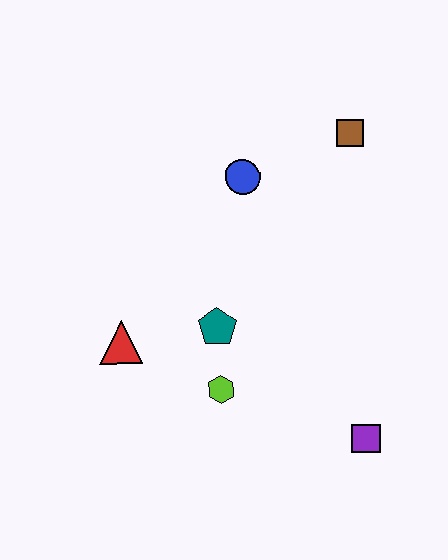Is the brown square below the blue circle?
No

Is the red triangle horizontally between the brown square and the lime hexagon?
No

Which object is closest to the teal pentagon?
The lime hexagon is closest to the teal pentagon.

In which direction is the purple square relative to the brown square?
The purple square is below the brown square.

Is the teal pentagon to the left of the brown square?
Yes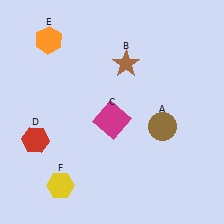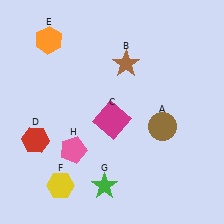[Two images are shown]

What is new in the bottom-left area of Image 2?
A green star (G) was added in the bottom-left area of Image 2.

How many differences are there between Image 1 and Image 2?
There are 2 differences between the two images.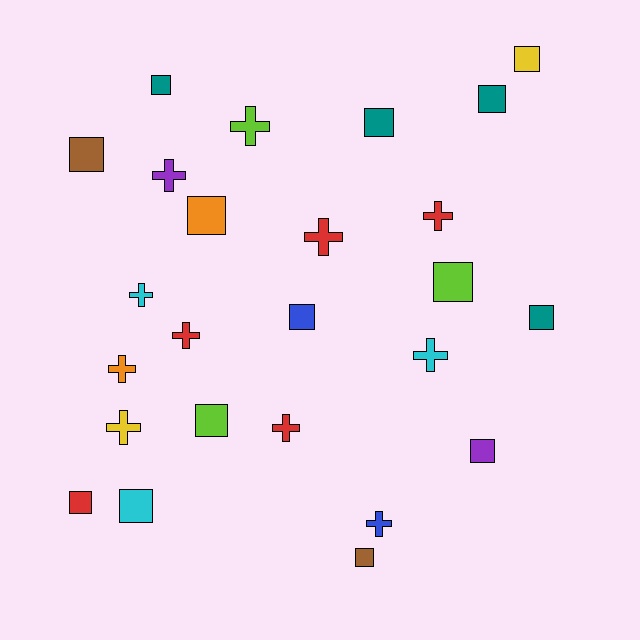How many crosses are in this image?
There are 11 crosses.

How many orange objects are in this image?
There are 2 orange objects.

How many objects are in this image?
There are 25 objects.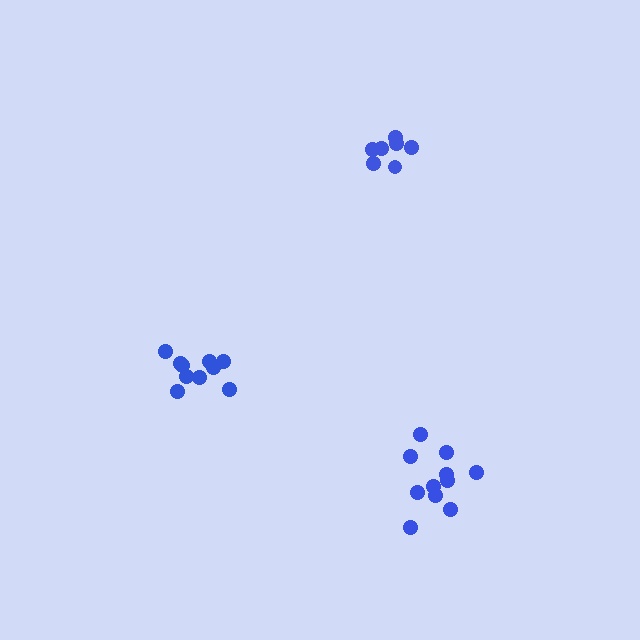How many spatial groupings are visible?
There are 3 spatial groupings.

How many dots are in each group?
Group 1: 11 dots, Group 2: 7 dots, Group 3: 10 dots (28 total).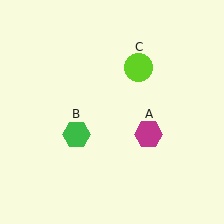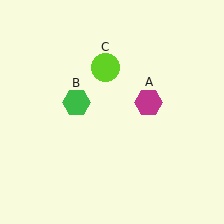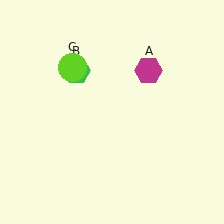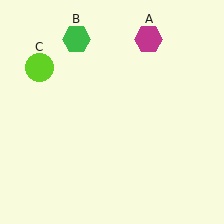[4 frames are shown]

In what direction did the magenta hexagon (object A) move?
The magenta hexagon (object A) moved up.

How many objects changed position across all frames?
3 objects changed position: magenta hexagon (object A), green hexagon (object B), lime circle (object C).